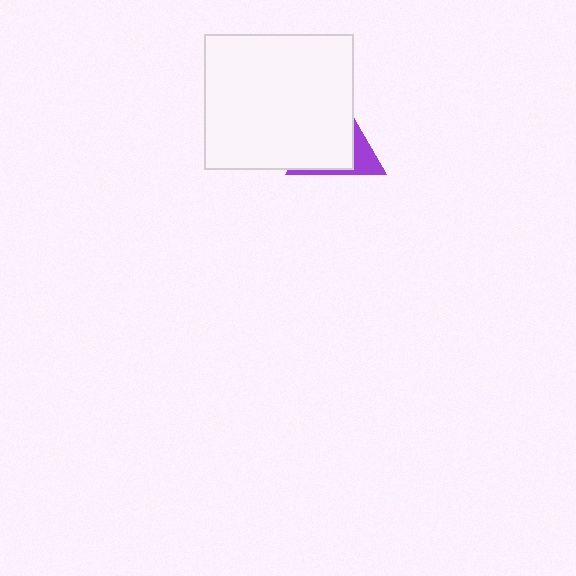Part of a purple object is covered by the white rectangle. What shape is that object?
It is a triangle.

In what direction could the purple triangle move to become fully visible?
The purple triangle could move toward the lower-right. That would shift it out from behind the white rectangle entirely.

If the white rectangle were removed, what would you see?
You would see the complete purple triangle.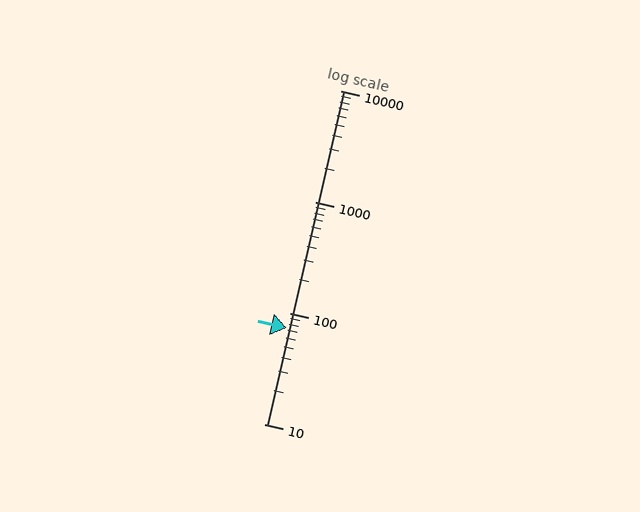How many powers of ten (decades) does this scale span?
The scale spans 3 decades, from 10 to 10000.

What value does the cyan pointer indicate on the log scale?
The pointer indicates approximately 73.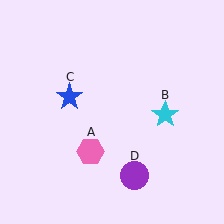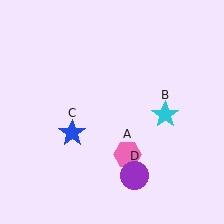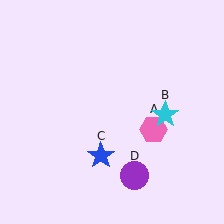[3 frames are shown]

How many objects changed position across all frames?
2 objects changed position: pink hexagon (object A), blue star (object C).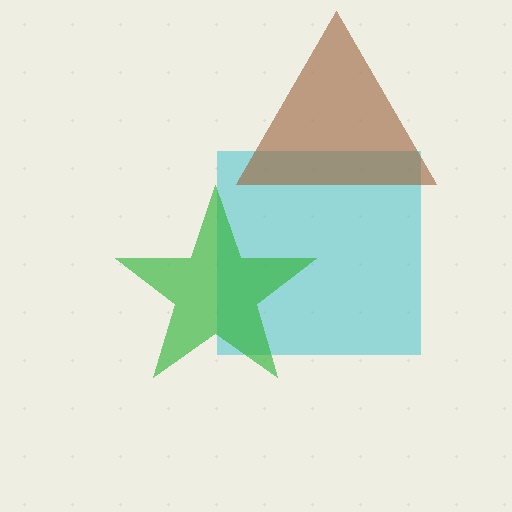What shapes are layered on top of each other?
The layered shapes are: a cyan square, a green star, a brown triangle.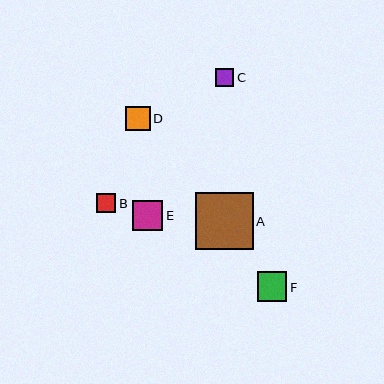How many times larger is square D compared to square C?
Square D is approximately 1.3 times the size of square C.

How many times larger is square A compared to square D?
Square A is approximately 2.4 times the size of square D.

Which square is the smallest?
Square C is the smallest with a size of approximately 18 pixels.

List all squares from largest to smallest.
From largest to smallest: A, E, F, D, B, C.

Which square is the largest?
Square A is the largest with a size of approximately 58 pixels.